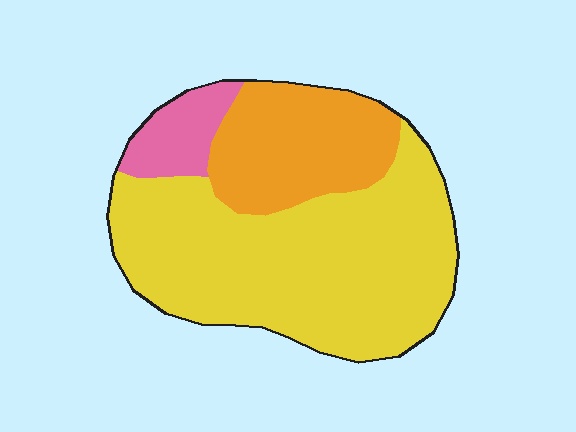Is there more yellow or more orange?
Yellow.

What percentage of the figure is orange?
Orange covers 26% of the figure.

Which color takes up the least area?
Pink, at roughly 10%.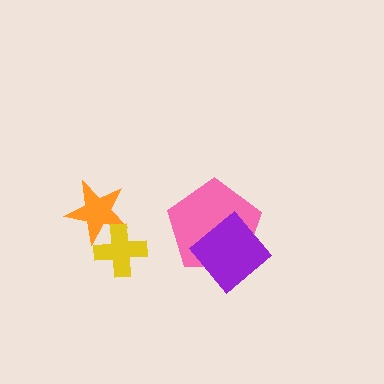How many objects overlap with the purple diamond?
1 object overlaps with the purple diamond.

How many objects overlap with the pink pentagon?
1 object overlaps with the pink pentagon.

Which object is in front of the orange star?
The yellow cross is in front of the orange star.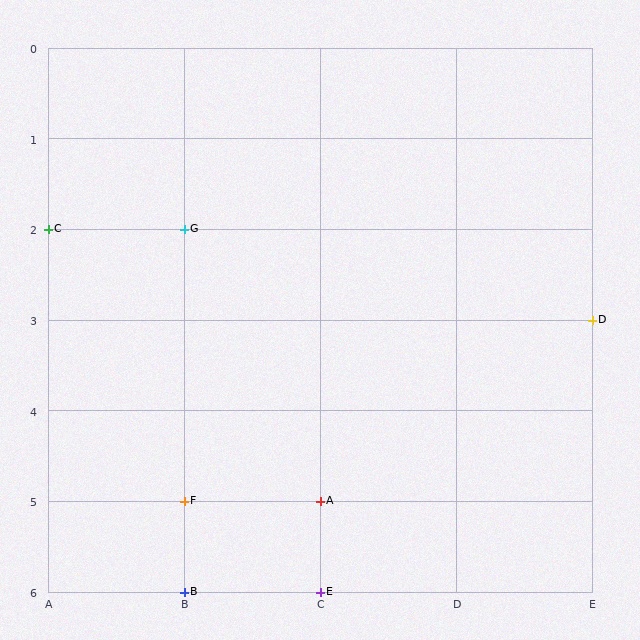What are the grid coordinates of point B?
Point B is at grid coordinates (B, 6).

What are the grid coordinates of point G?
Point G is at grid coordinates (B, 2).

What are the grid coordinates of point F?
Point F is at grid coordinates (B, 5).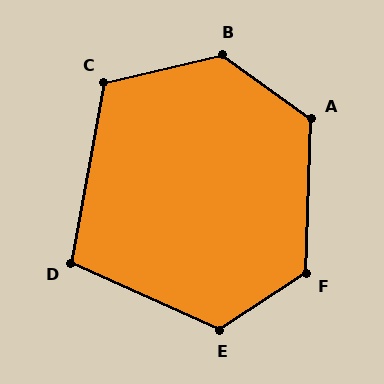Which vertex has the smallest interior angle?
D, at approximately 104 degrees.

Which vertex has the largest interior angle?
B, at approximately 131 degrees.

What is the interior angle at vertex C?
Approximately 113 degrees (obtuse).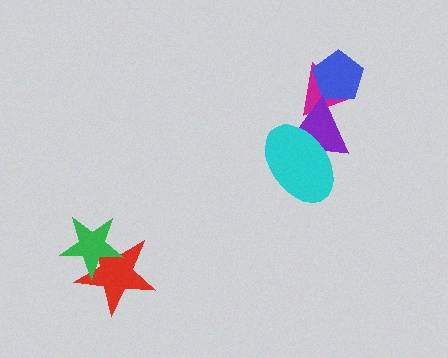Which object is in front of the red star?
The green star is in front of the red star.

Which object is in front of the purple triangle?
The cyan ellipse is in front of the purple triangle.